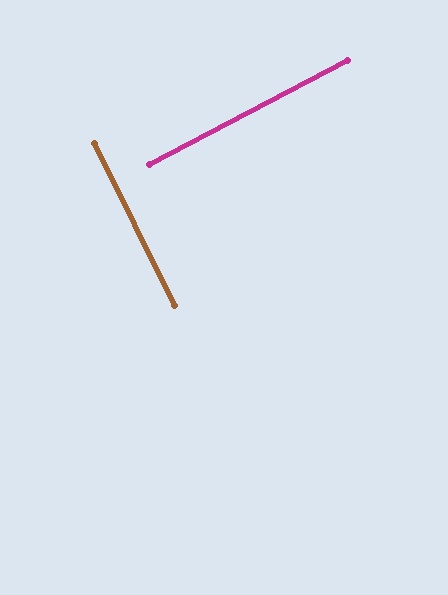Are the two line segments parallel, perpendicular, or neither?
Perpendicular — they meet at approximately 89°.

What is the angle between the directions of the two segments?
Approximately 89 degrees.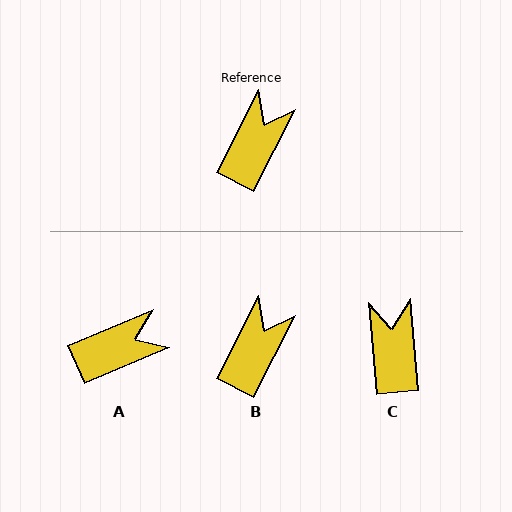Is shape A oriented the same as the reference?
No, it is off by about 40 degrees.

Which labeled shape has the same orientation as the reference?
B.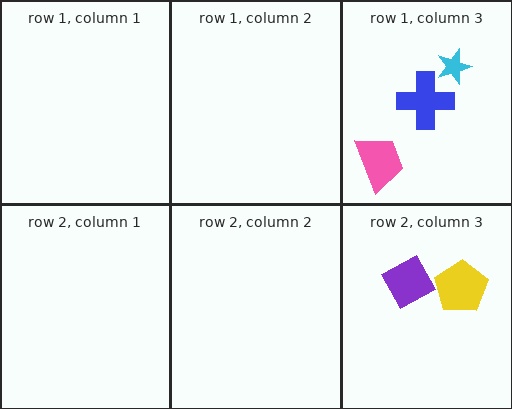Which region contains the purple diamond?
The row 2, column 3 region.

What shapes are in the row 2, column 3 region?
The purple diamond, the yellow pentagon.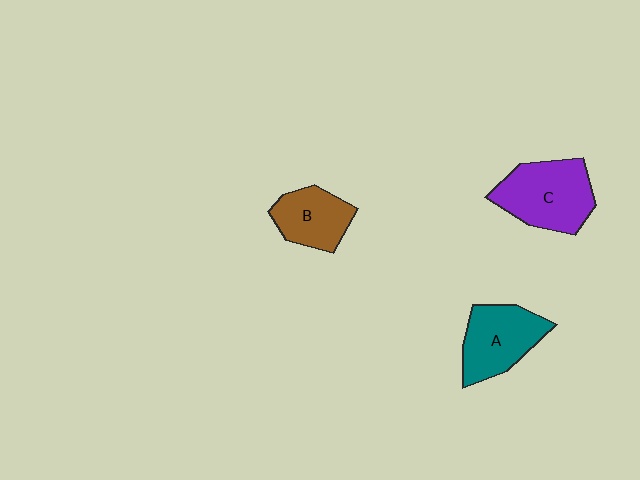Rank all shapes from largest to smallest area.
From largest to smallest: C (purple), A (teal), B (brown).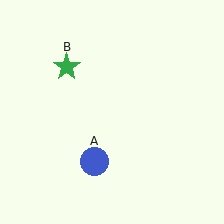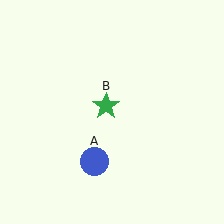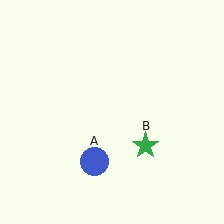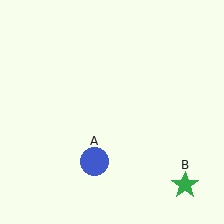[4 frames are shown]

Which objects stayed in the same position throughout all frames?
Blue circle (object A) remained stationary.